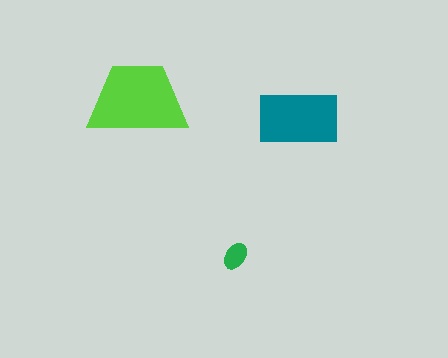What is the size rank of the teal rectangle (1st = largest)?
2nd.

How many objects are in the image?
There are 3 objects in the image.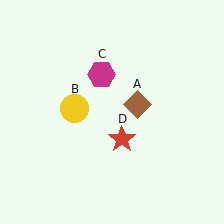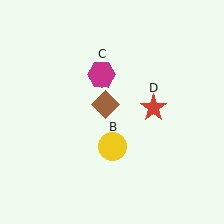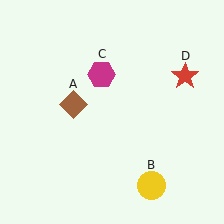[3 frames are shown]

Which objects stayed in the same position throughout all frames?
Magenta hexagon (object C) remained stationary.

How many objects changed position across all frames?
3 objects changed position: brown diamond (object A), yellow circle (object B), red star (object D).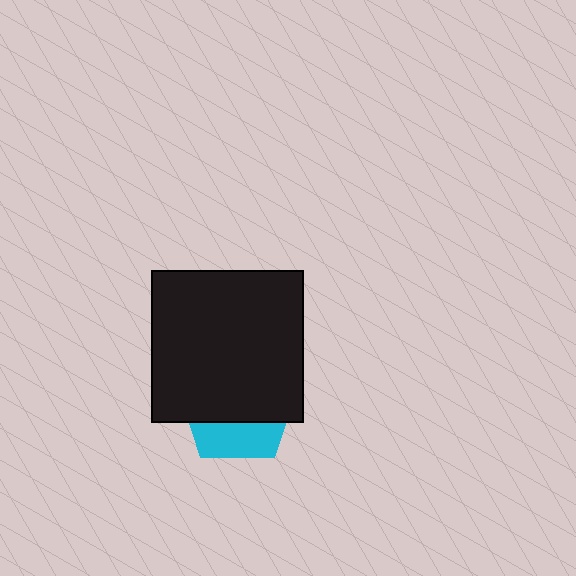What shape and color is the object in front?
The object in front is a black square.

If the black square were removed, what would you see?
You would see the complete cyan pentagon.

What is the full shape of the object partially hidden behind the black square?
The partially hidden object is a cyan pentagon.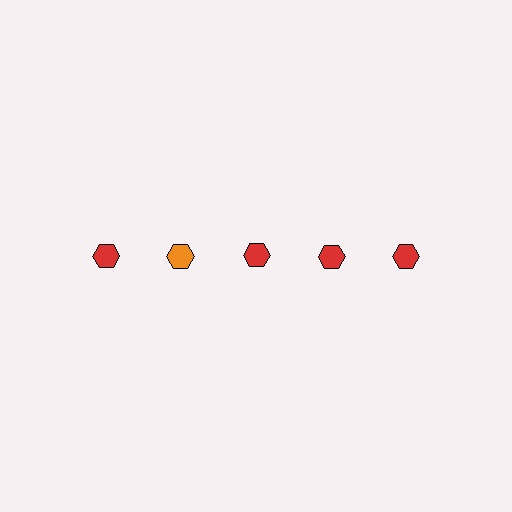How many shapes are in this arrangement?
There are 5 shapes arranged in a grid pattern.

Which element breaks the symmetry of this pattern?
The orange hexagon in the top row, second from left column breaks the symmetry. All other shapes are red hexagons.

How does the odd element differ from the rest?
It has a different color: orange instead of red.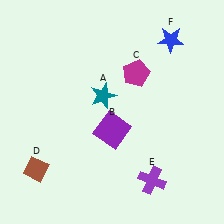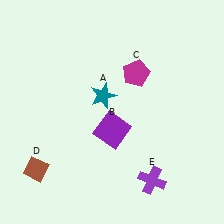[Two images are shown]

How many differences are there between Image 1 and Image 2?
There is 1 difference between the two images.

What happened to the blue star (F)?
The blue star (F) was removed in Image 2. It was in the top-right area of Image 1.